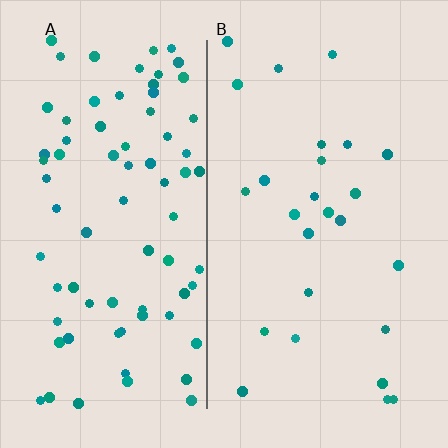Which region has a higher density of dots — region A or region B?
A (the left).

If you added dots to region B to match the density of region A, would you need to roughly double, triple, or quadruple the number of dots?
Approximately triple.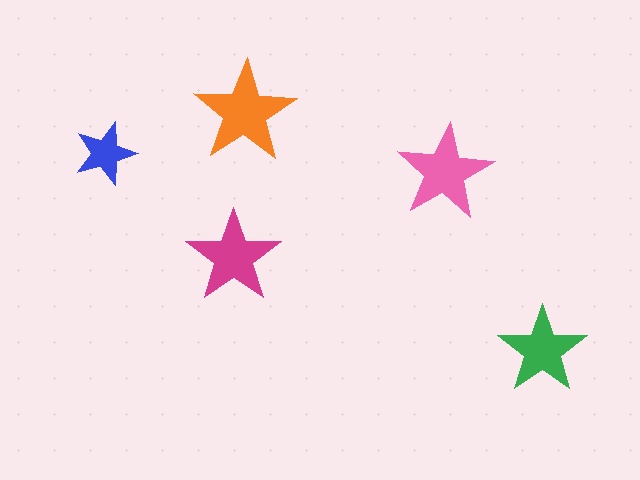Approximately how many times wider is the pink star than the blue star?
About 1.5 times wider.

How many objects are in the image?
There are 5 objects in the image.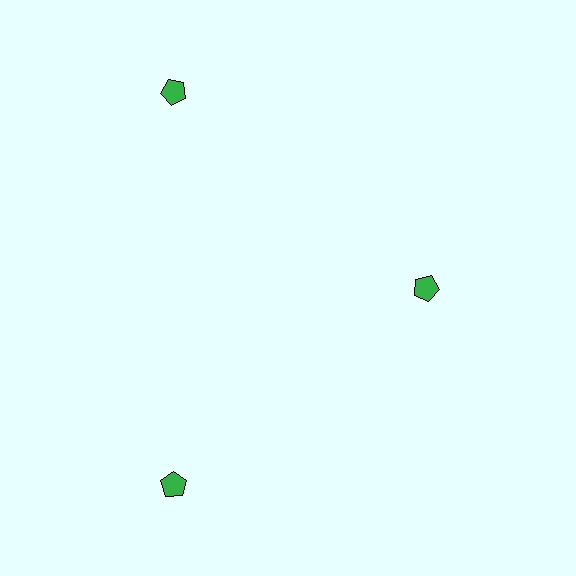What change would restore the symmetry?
The symmetry would be restored by moving it outward, back onto the ring so that all 3 pentagons sit at equal angles and equal distance from the center.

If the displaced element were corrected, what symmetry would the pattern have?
It would have 3-fold rotational symmetry — the pattern would map onto itself every 120 degrees.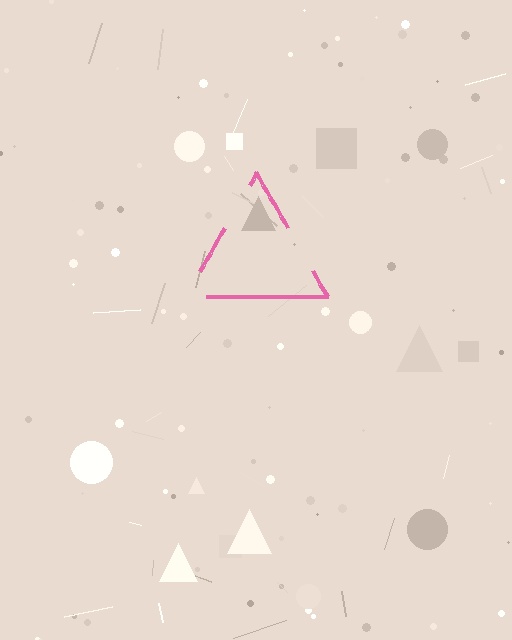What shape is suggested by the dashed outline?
The dashed outline suggests a triangle.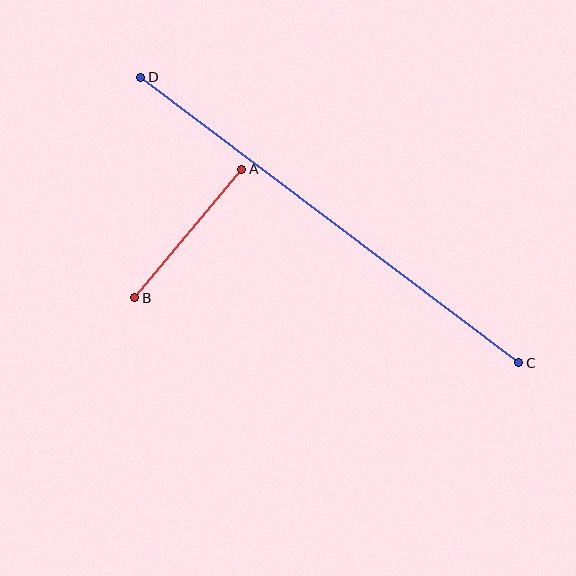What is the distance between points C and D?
The distance is approximately 474 pixels.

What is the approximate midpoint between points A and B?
The midpoint is at approximately (188, 234) pixels.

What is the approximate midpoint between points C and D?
The midpoint is at approximately (330, 220) pixels.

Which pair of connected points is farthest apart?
Points C and D are farthest apart.